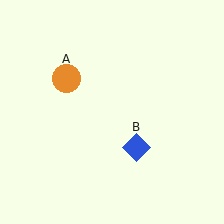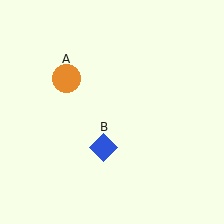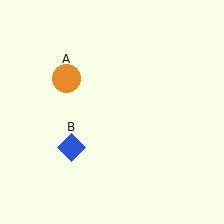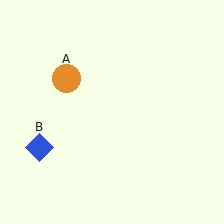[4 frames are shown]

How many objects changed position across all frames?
1 object changed position: blue diamond (object B).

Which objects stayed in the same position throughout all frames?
Orange circle (object A) remained stationary.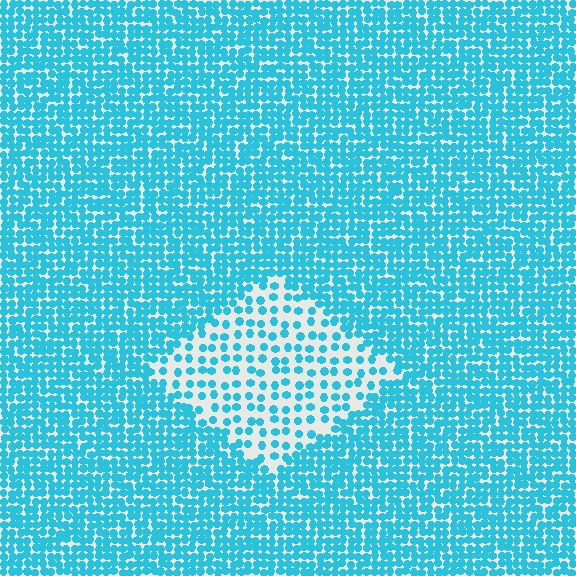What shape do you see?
I see a diamond.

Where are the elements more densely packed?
The elements are more densely packed outside the diamond boundary.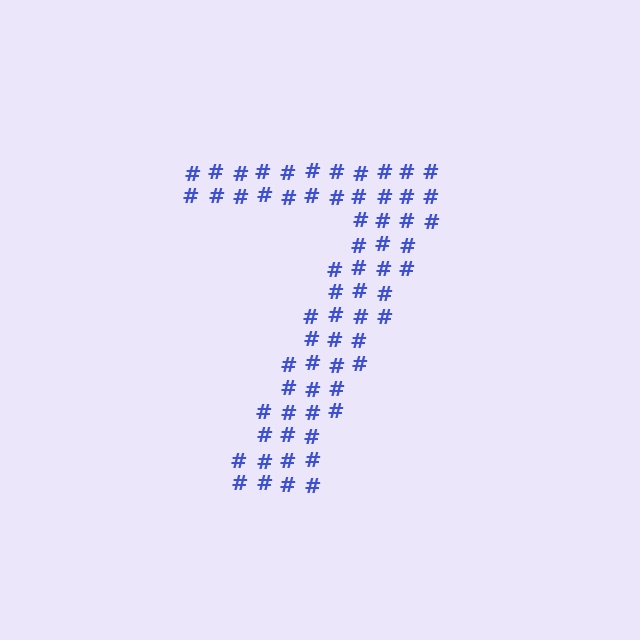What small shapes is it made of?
It is made of small hash symbols.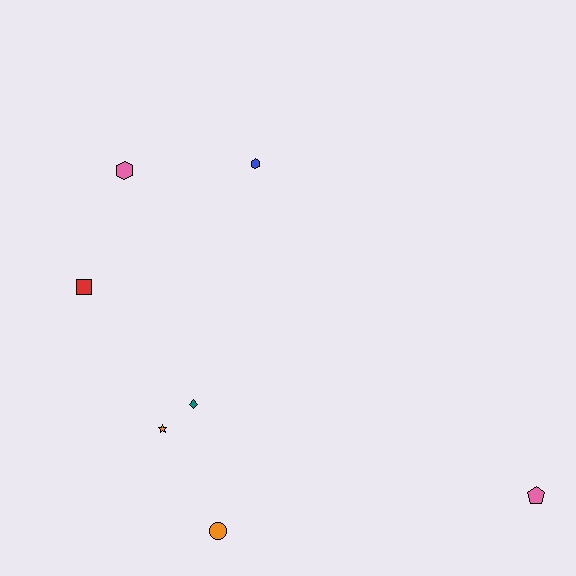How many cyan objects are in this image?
There are no cyan objects.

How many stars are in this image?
There is 1 star.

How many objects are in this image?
There are 7 objects.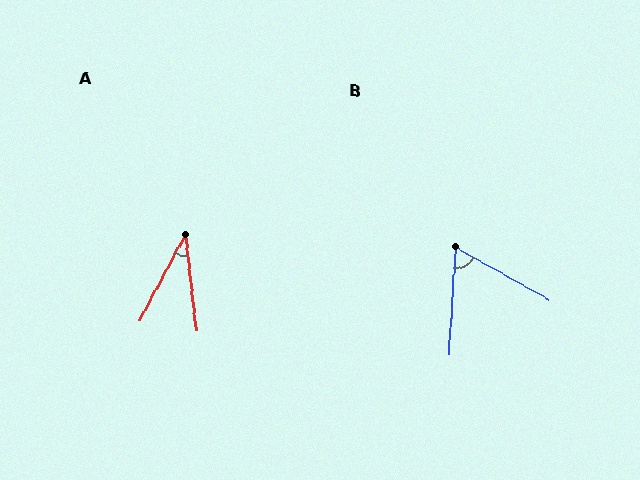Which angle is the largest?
B, at approximately 64 degrees.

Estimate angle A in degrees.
Approximately 35 degrees.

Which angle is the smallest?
A, at approximately 35 degrees.